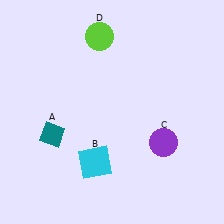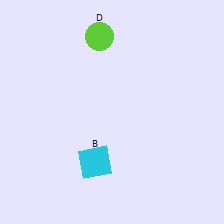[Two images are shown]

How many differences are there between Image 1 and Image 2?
There are 2 differences between the two images.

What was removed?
The teal diamond (A), the purple circle (C) were removed in Image 2.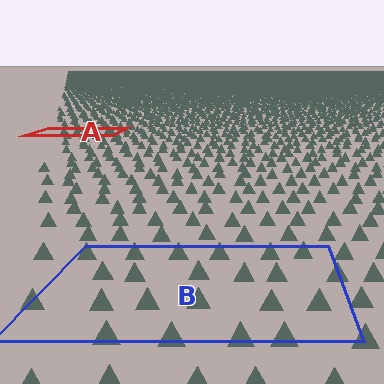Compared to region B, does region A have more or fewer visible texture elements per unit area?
Region A has more texture elements per unit area — they are packed more densely because it is farther away.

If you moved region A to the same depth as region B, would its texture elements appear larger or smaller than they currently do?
They would appear larger. At a closer depth, the same texture elements are projected at a bigger on-screen size.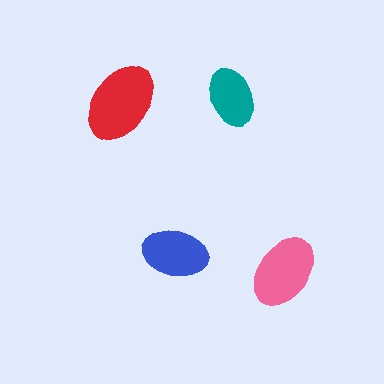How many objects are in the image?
There are 4 objects in the image.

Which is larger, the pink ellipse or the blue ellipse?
The pink one.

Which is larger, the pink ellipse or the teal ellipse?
The pink one.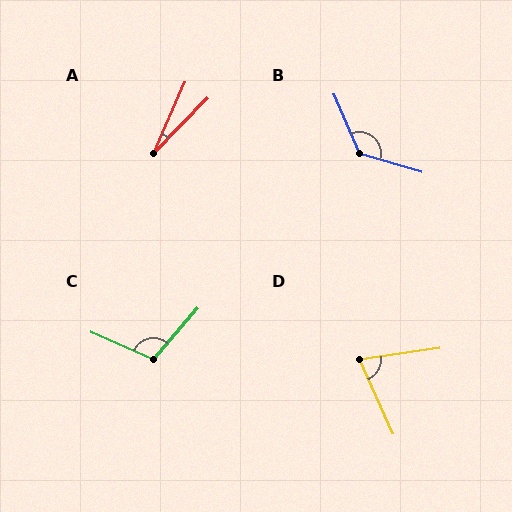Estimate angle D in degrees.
Approximately 74 degrees.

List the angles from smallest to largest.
A (21°), D (74°), C (108°), B (130°).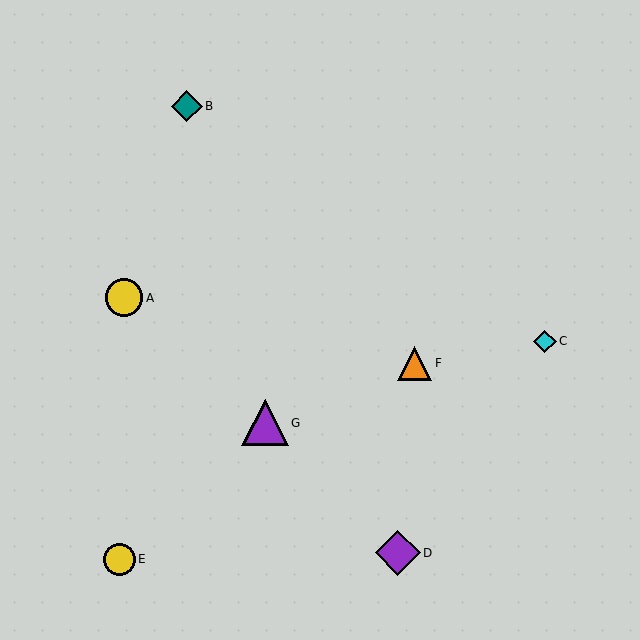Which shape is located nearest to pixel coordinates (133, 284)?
The yellow circle (labeled A) at (124, 298) is nearest to that location.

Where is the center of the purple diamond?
The center of the purple diamond is at (398, 553).